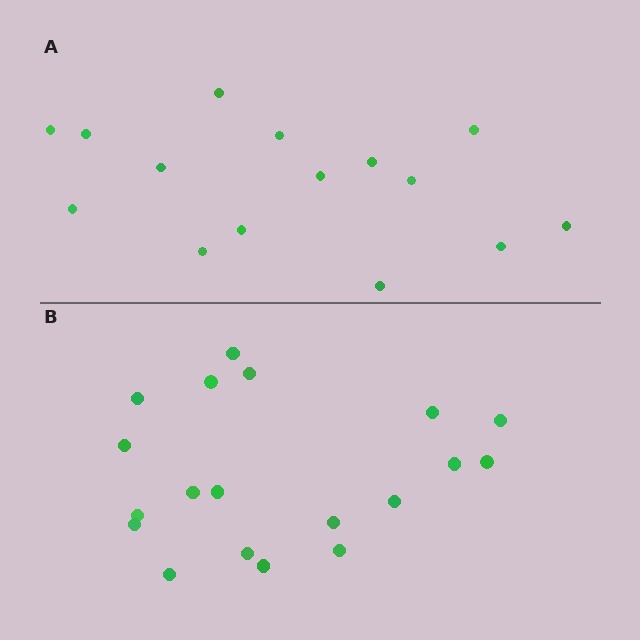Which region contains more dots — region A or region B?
Region B (the bottom region) has more dots.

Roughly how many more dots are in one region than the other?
Region B has about 4 more dots than region A.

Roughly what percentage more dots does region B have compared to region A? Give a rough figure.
About 25% more.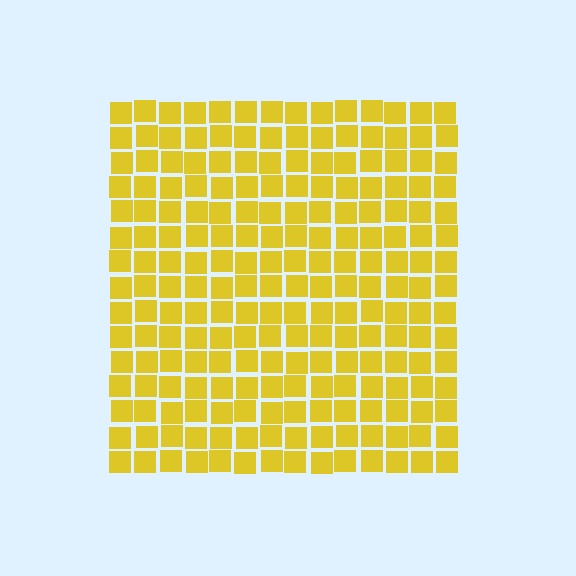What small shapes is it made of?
It is made of small squares.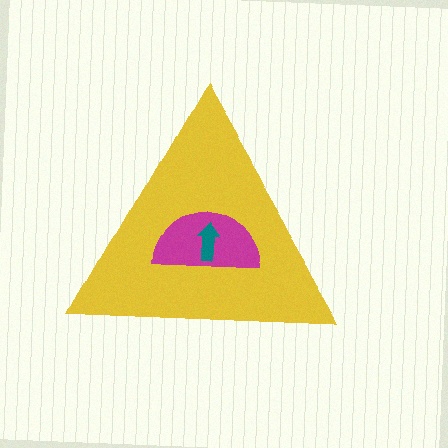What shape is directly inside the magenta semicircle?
The teal arrow.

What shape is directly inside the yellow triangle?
The magenta semicircle.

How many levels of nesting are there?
3.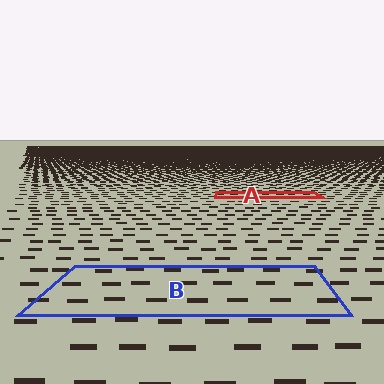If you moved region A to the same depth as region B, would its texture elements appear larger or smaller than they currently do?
They would appear larger. At a closer depth, the same texture elements are projected at a bigger on-screen size.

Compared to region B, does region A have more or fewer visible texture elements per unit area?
Region A has more texture elements per unit area — they are packed more densely because it is farther away.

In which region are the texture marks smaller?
The texture marks are smaller in region A, because it is farther away.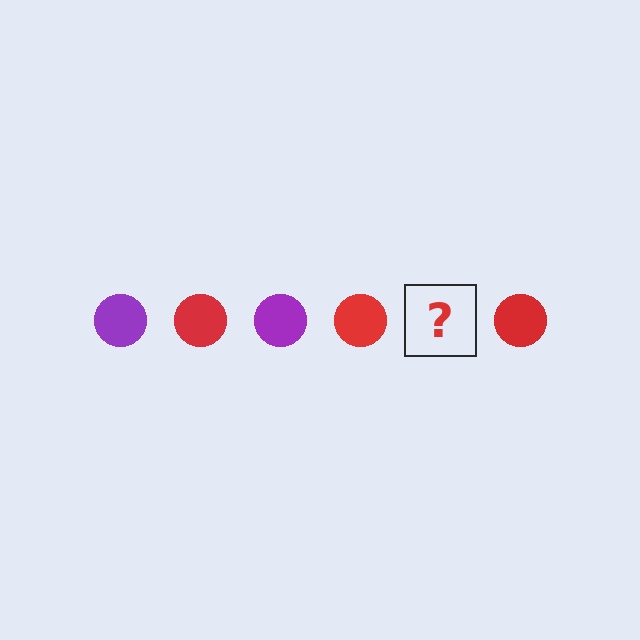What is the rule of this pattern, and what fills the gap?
The rule is that the pattern cycles through purple, red circles. The gap should be filled with a purple circle.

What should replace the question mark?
The question mark should be replaced with a purple circle.